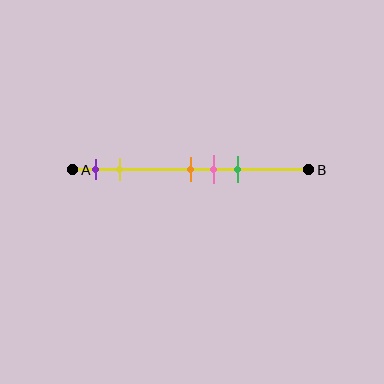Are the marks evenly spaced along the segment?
No, the marks are not evenly spaced.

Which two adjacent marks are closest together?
The orange and pink marks are the closest adjacent pair.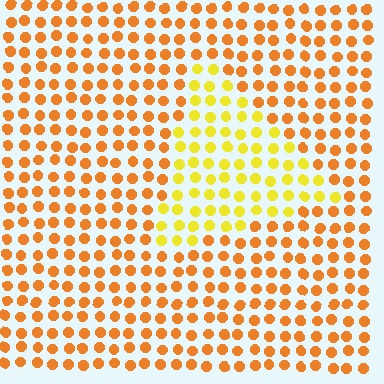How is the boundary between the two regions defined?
The boundary is defined purely by a slight shift in hue (about 32 degrees). Spacing, size, and orientation are identical on both sides.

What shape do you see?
I see a triangle.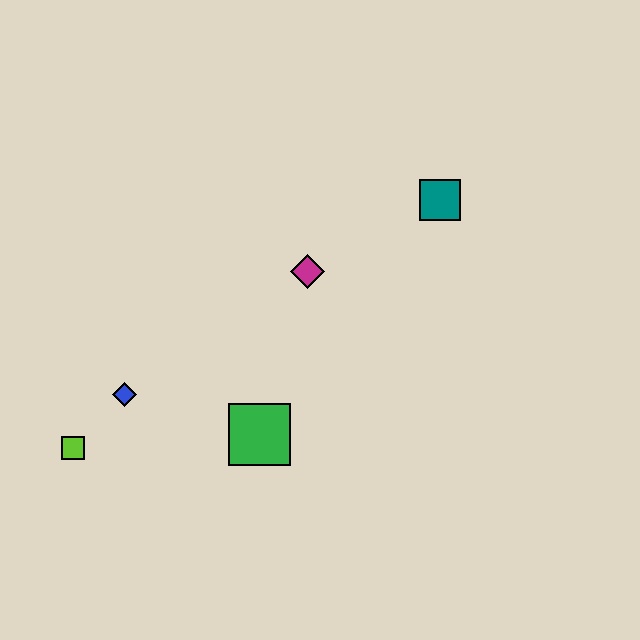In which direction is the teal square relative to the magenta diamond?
The teal square is to the right of the magenta diamond.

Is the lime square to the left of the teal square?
Yes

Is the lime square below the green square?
Yes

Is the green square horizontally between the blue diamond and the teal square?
Yes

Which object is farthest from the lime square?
The teal square is farthest from the lime square.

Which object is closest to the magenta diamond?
The teal square is closest to the magenta diamond.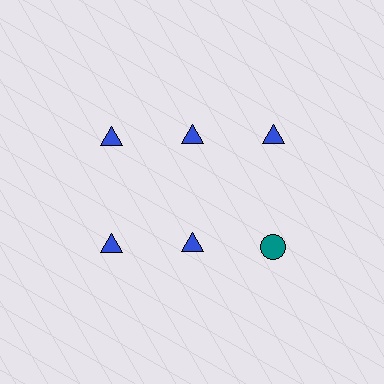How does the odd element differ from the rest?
It differs in both color (teal instead of blue) and shape (circle instead of triangle).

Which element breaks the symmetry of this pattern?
The teal circle in the second row, center column breaks the symmetry. All other shapes are blue triangles.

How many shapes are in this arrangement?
There are 6 shapes arranged in a grid pattern.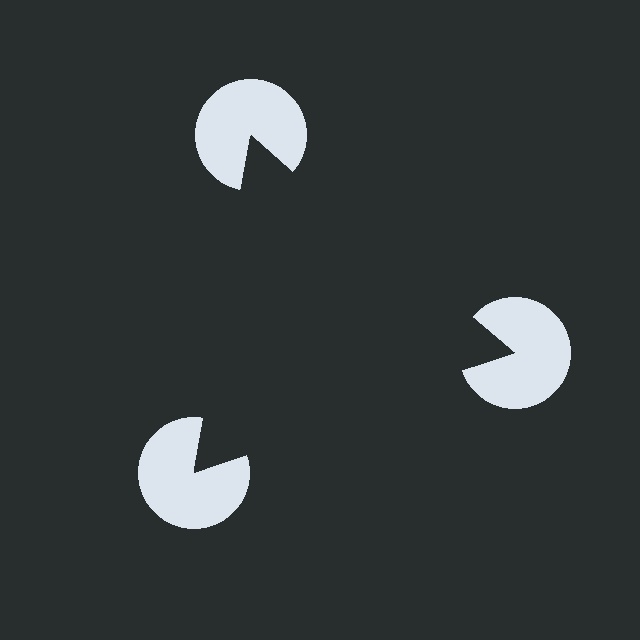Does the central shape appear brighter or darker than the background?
It typically appears slightly darker than the background, even though no actual brightness change is drawn.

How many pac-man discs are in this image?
There are 3 — one at each vertex of the illusory triangle.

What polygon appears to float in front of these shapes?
An illusory triangle — its edges are inferred from the aligned wedge cuts in the pac-man discs, not physically drawn.